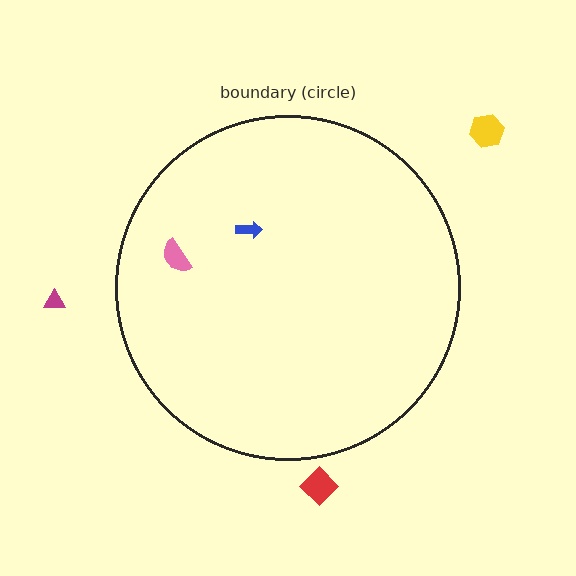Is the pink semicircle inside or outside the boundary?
Inside.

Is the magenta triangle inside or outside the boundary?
Outside.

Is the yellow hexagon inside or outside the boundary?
Outside.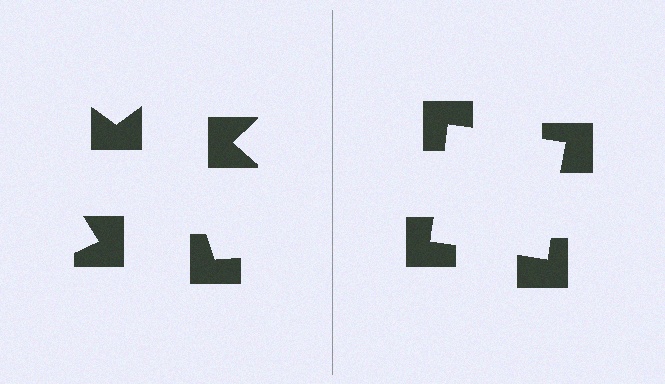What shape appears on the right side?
An illusory square.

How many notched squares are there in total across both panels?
8 — 4 on each side.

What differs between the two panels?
The notched squares are positioned identically on both sides; only the wedge orientations differ. On the right they align to a square; on the left they are misaligned.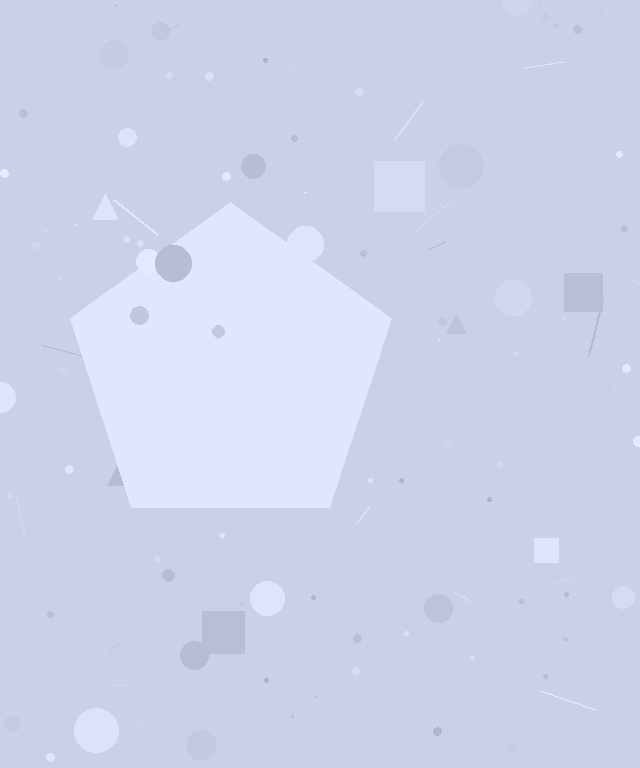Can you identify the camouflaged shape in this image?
The camouflaged shape is a pentagon.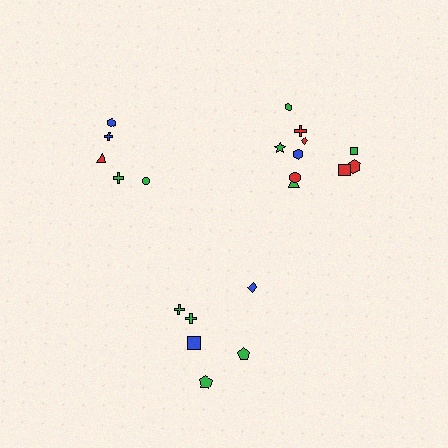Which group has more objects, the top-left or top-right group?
The top-right group.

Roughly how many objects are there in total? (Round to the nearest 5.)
Roughly 20 objects in total.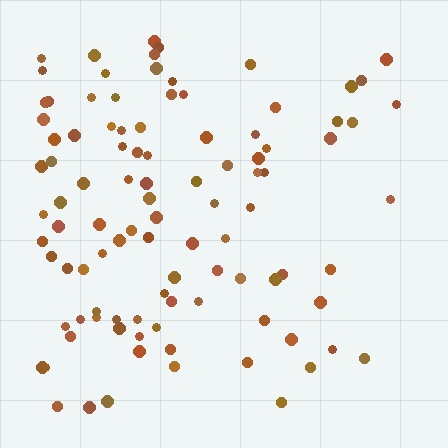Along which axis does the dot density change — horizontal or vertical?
Horizontal.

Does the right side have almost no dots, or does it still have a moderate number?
Still a moderate number, just noticeably fewer than the left.